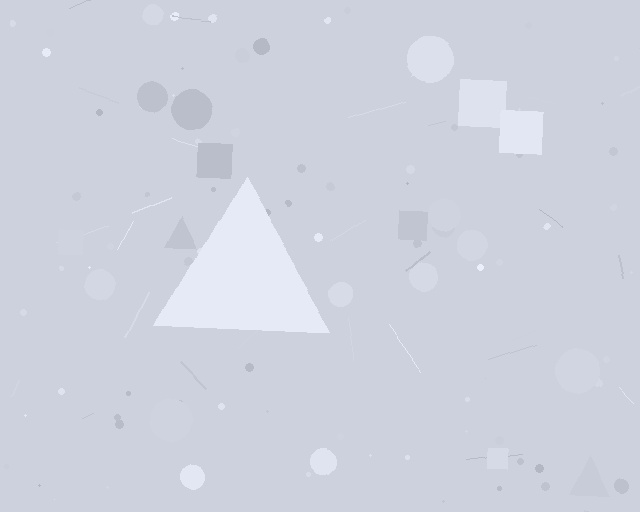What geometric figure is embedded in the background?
A triangle is embedded in the background.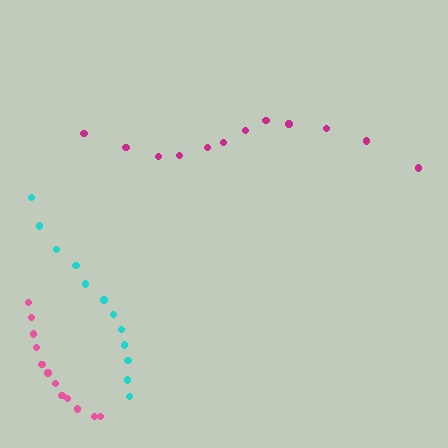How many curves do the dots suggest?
There are 3 distinct paths.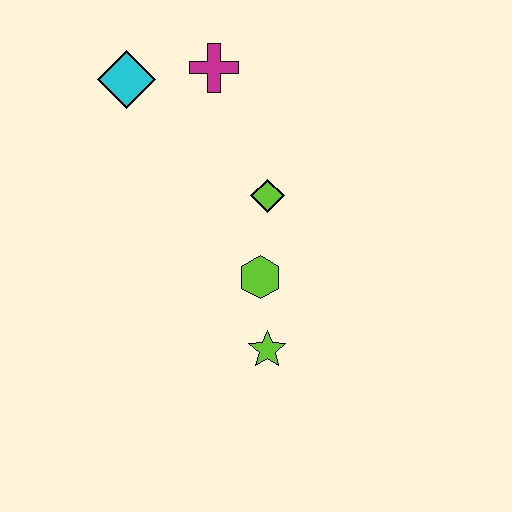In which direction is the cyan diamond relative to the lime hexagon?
The cyan diamond is above the lime hexagon.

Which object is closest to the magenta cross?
The cyan diamond is closest to the magenta cross.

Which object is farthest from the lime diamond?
The cyan diamond is farthest from the lime diamond.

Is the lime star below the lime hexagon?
Yes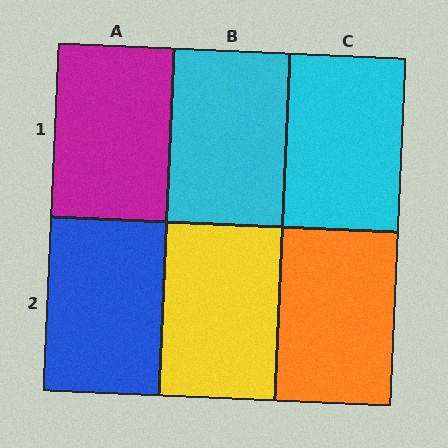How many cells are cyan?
2 cells are cyan.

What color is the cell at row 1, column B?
Cyan.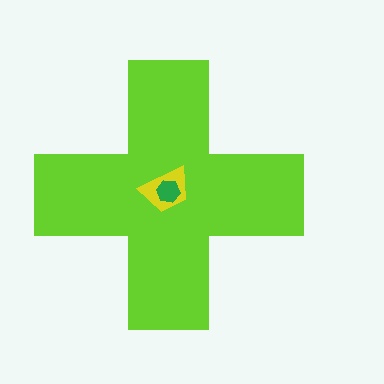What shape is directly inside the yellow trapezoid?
The green hexagon.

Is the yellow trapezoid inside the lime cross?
Yes.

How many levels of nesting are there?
3.